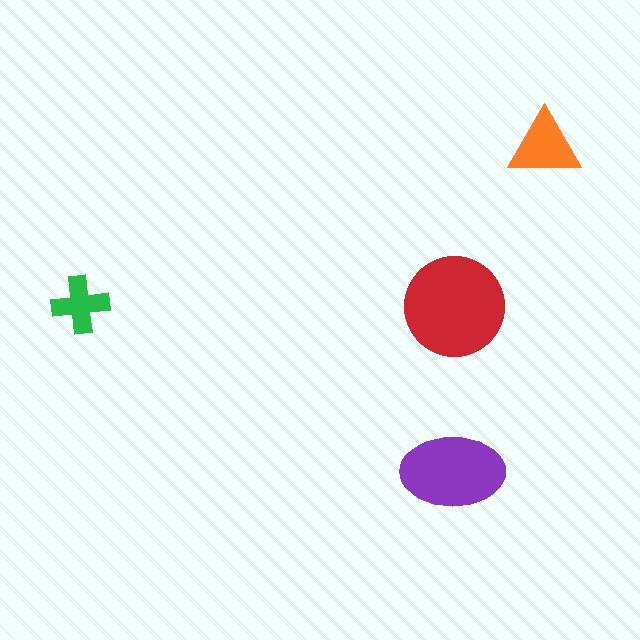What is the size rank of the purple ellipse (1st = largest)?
2nd.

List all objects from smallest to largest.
The green cross, the orange triangle, the purple ellipse, the red circle.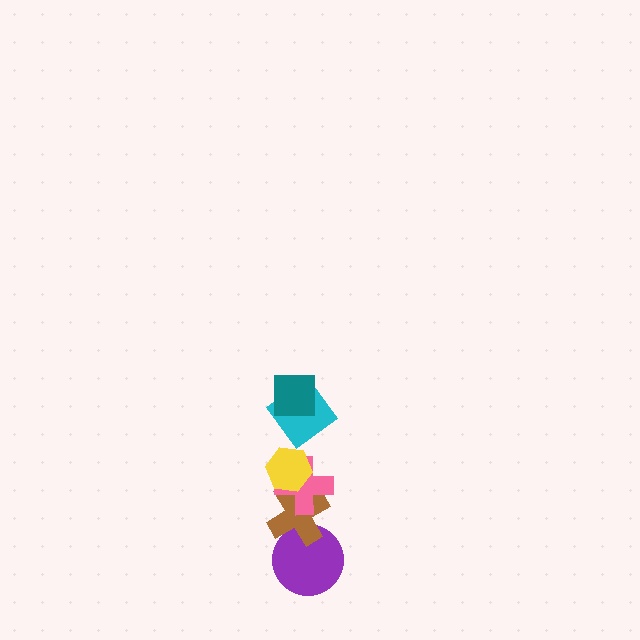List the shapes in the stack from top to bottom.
From top to bottom: the teal square, the cyan diamond, the yellow hexagon, the pink cross, the brown cross, the purple circle.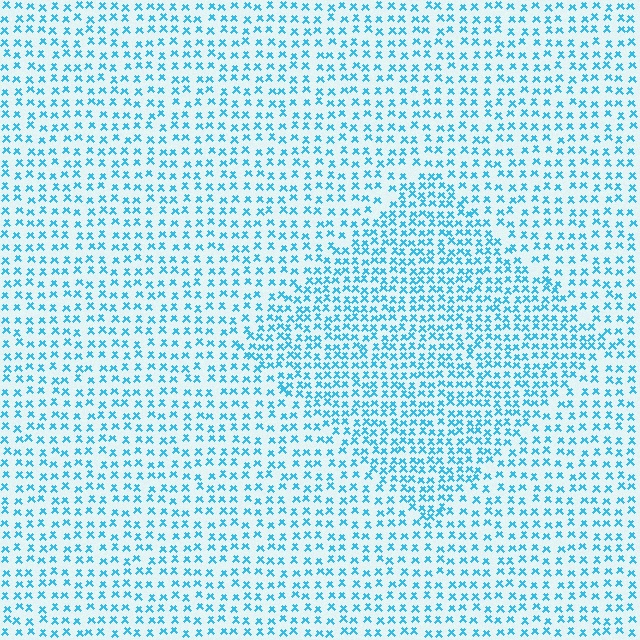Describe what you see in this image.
The image contains small cyan elements arranged at two different densities. A diamond-shaped region is visible where the elements are more densely packed than the surrounding area.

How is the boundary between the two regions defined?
The boundary is defined by a change in element density (approximately 1.6x ratio). All elements are the same color, size, and shape.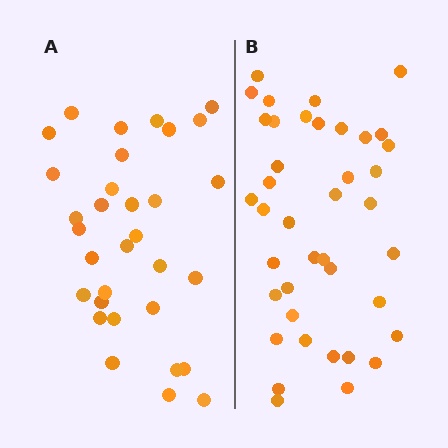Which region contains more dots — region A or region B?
Region B (the right region) has more dots.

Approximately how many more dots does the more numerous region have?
Region B has roughly 8 or so more dots than region A.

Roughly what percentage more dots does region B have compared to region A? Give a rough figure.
About 25% more.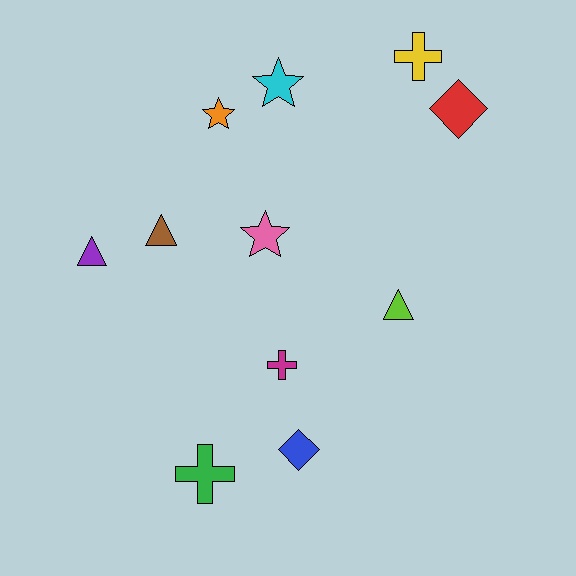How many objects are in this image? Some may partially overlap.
There are 11 objects.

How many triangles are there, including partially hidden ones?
There are 3 triangles.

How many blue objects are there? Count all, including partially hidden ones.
There is 1 blue object.